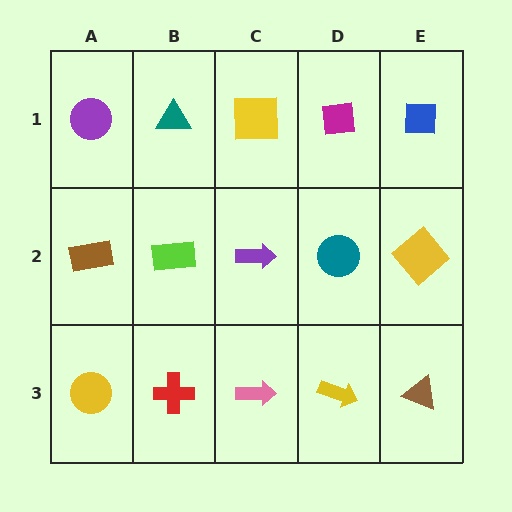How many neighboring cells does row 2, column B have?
4.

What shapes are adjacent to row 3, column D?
A teal circle (row 2, column D), a pink arrow (row 3, column C), a brown triangle (row 3, column E).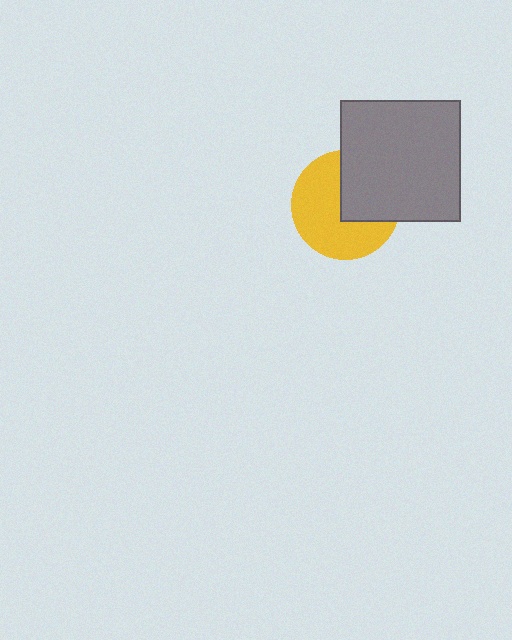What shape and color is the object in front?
The object in front is a gray rectangle.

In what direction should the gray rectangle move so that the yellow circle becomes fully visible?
The gray rectangle should move toward the upper-right. That is the shortest direction to clear the overlap and leave the yellow circle fully visible.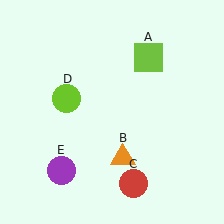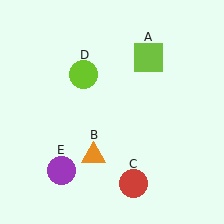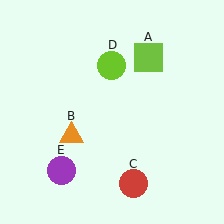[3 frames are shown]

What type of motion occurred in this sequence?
The orange triangle (object B), lime circle (object D) rotated clockwise around the center of the scene.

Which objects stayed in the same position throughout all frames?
Lime square (object A) and red circle (object C) and purple circle (object E) remained stationary.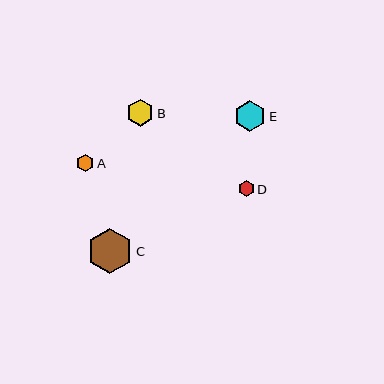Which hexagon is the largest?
Hexagon C is the largest with a size of approximately 46 pixels.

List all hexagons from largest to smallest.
From largest to smallest: C, E, B, A, D.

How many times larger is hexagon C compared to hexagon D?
Hexagon C is approximately 2.9 times the size of hexagon D.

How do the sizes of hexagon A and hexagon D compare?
Hexagon A and hexagon D are approximately the same size.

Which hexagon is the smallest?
Hexagon D is the smallest with a size of approximately 16 pixels.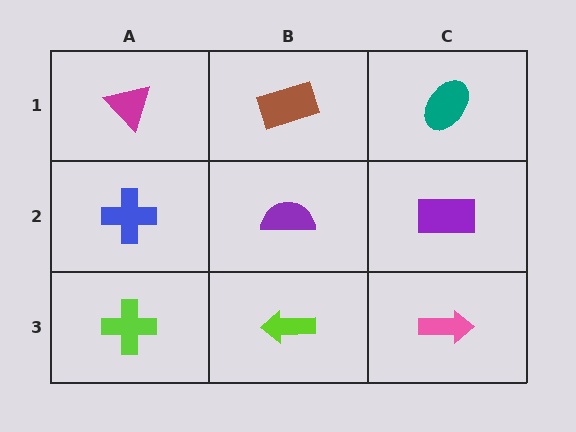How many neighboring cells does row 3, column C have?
2.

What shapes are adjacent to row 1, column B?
A purple semicircle (row 2, column B), a magenta triangle (row 1, column A), a teal ellipse (row 1, column C).